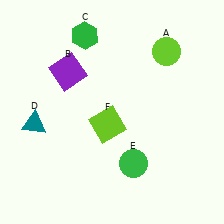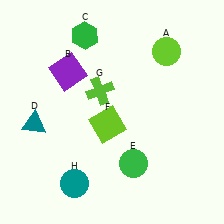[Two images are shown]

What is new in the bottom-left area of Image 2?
A teal circle (H) was added in the bottom-left area of Image 2.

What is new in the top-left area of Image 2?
A lime cross (G) was added in the top-left area of Image 2.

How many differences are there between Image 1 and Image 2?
There are 2 differences between the two images.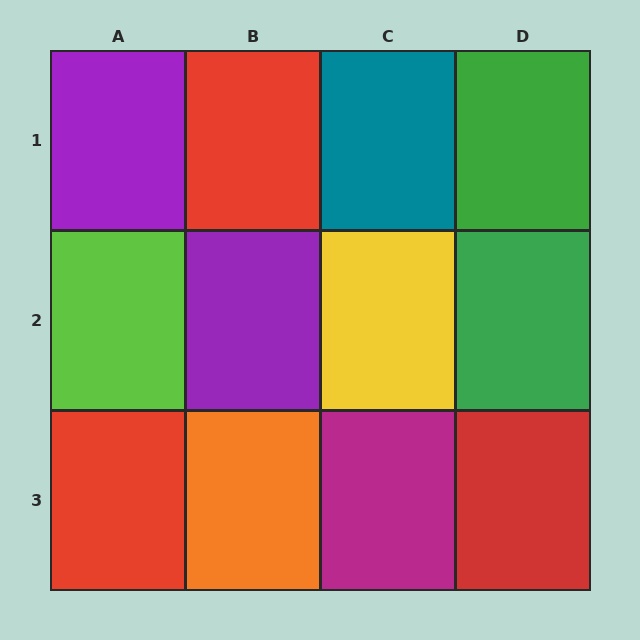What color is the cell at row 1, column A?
Purple.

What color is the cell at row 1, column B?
Red.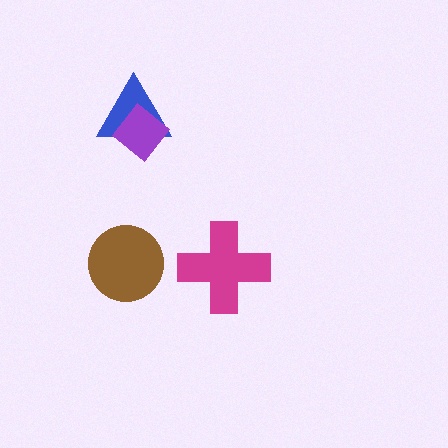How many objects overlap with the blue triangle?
1 object overlaps with the blue triangle.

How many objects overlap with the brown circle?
0 objects overlap with the brown circle.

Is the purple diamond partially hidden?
No, no other shape covers it.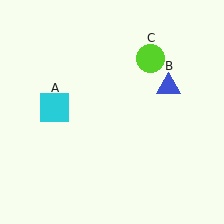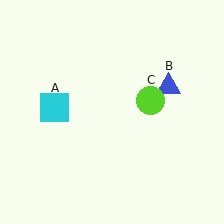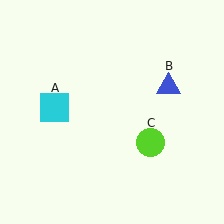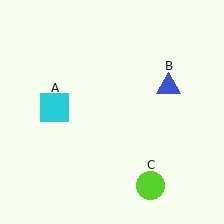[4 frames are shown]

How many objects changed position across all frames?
1 object changed position: lime circle (object C).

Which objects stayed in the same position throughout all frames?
Cyan square (object A) and blue triangle (object B) remained stationary.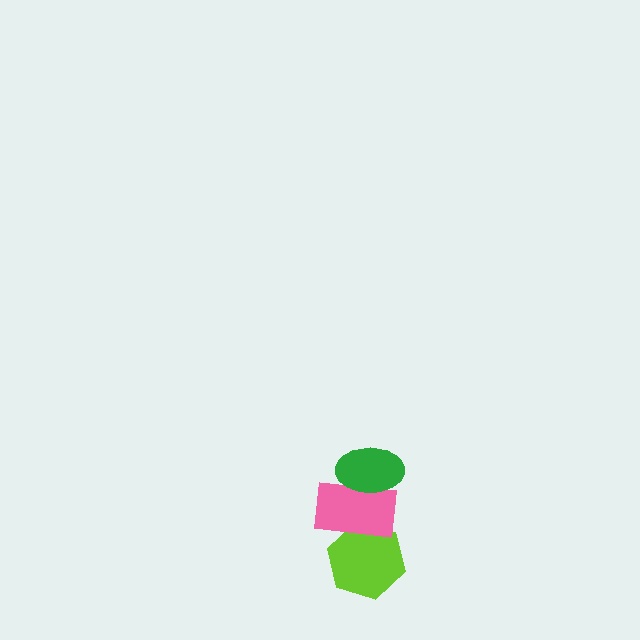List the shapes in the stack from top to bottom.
From top to bottom: the green ellipse, the pink rectangle, the lime hexagon.